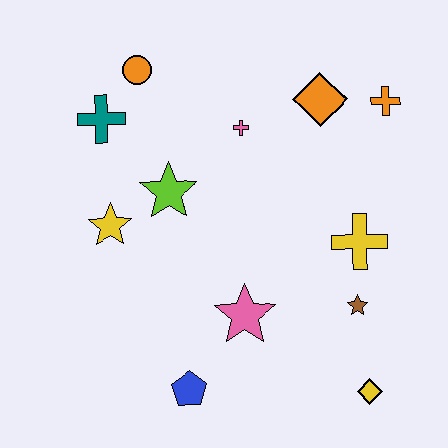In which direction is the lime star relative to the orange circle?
The lime star is below the orange circle.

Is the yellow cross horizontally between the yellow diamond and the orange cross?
No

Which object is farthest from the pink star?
The orange circle is farthest from the pink star.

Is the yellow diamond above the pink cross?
No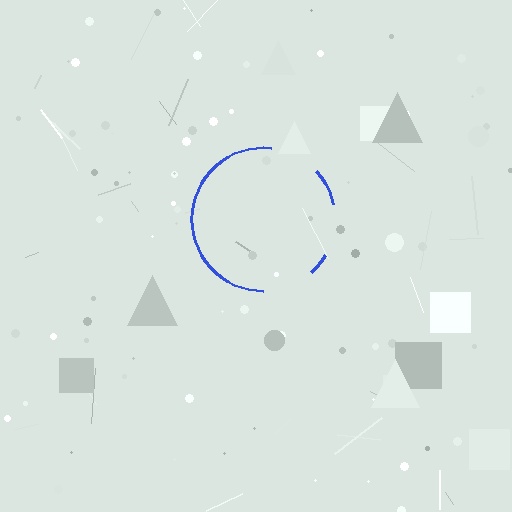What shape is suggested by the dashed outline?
The dashed outline suggests a circle.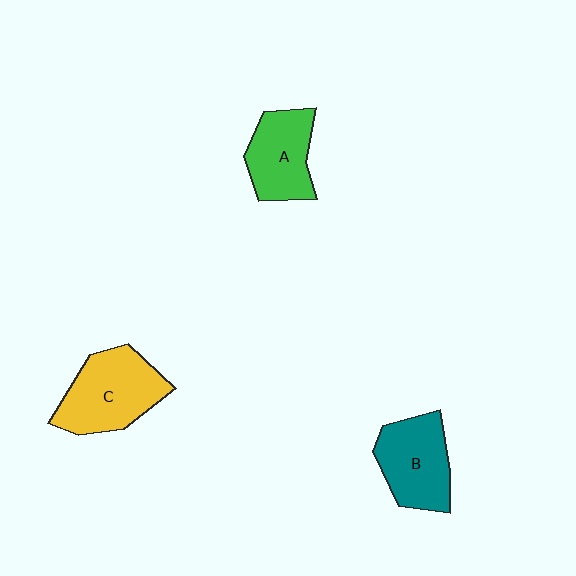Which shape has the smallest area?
Shape A (green).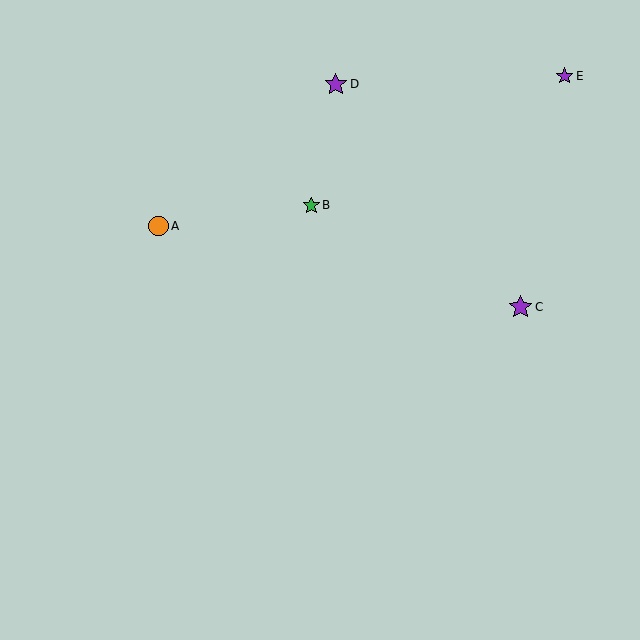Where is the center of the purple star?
The center of the purple star is at (565, 76).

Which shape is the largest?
The purple star (labeled C) is the largest.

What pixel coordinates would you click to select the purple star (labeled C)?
Click at (521, 307) to select the purple star C.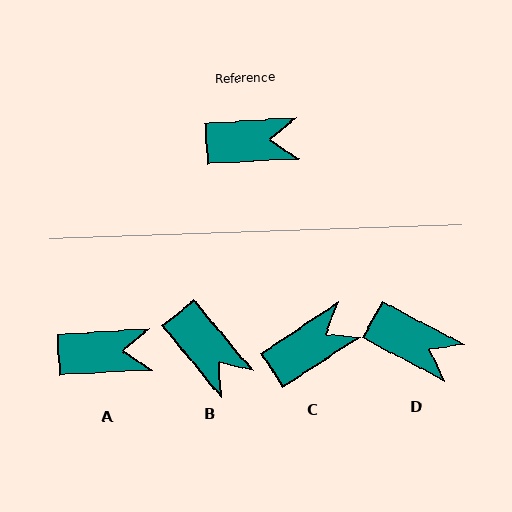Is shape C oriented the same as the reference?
No, it is off by about 30 degrees.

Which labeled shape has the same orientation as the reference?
A.